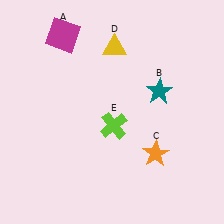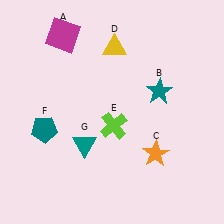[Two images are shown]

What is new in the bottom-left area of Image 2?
A teal pentagon (F) was added in the bottom-left area of Image 2.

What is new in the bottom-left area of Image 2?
A teal triangle (G) was added in the bottom-left area of Image 2.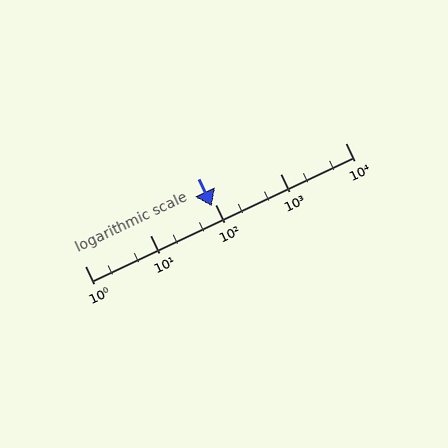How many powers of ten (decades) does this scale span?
The scale spans 4 decades, from 1 to 10000.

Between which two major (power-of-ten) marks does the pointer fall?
The pointer is between 10 and 100.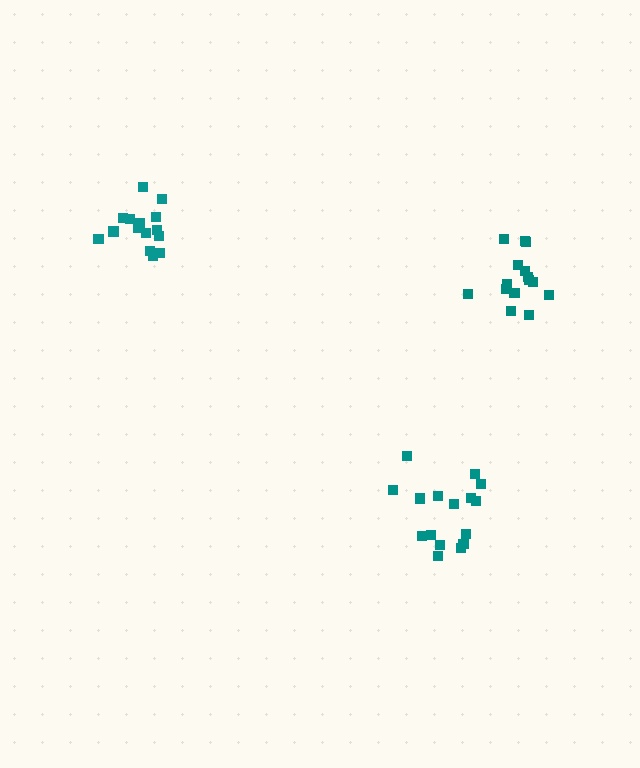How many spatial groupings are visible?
There are 3 spatial groupings.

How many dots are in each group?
Group 1: 16 dots, Group 2: 15 dots, Group 3: 15 dots (46 total).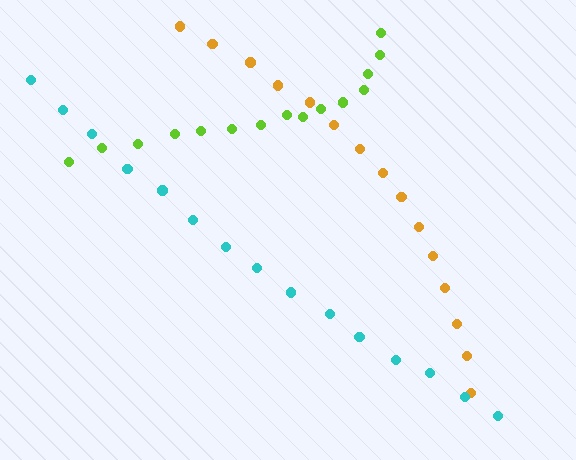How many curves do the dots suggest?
There are 3 distinct paths.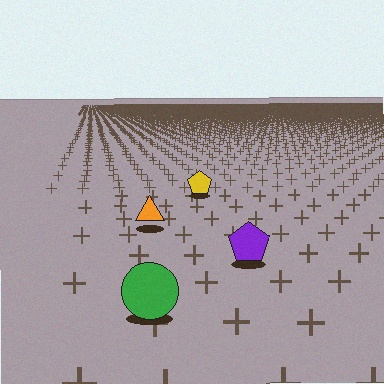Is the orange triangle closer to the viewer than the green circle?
No. The green circle is closer — you can tell from the texture gradient: the ground texture is coarser near it.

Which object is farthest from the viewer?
The yellow pentagon is farthest from the viewer. It appears smaller and the ground texture around it is denser.